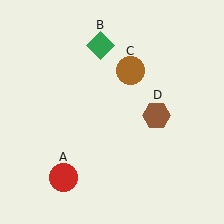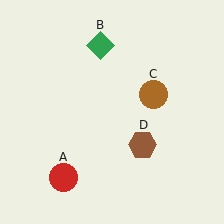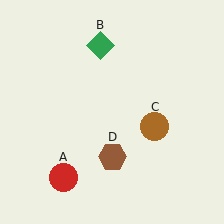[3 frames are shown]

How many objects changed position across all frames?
2 objects changed position: brown circle (object C), brown hexagon (object D).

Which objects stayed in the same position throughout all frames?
Red circle (object A) and green diamond (object B) remained stationary.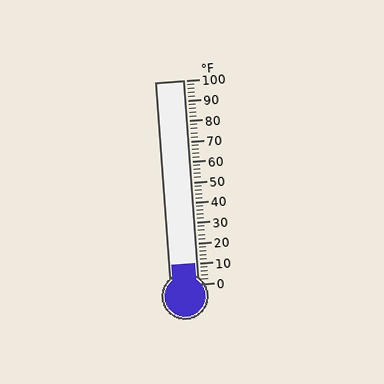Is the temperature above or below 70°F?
The temperature is below 70°F.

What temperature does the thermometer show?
The thermometer shows approximately 10°F.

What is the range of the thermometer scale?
The thermometer scale ranges from 0°F to 100°F.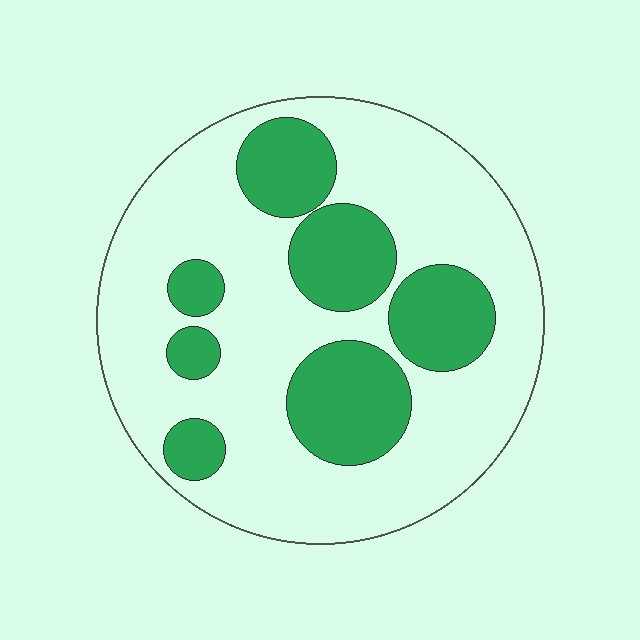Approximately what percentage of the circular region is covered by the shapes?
Approximately 30%.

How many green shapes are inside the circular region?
7.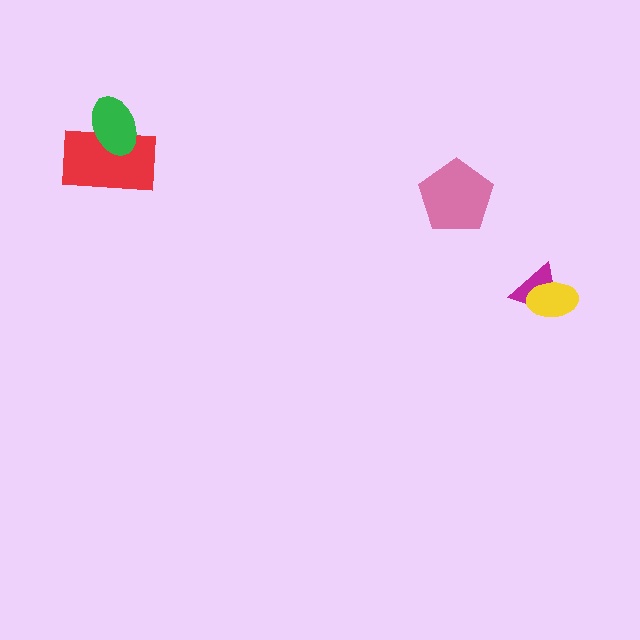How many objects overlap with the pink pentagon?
0 objects overlap with the pink pentagon.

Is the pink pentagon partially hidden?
No, no other shape covers it.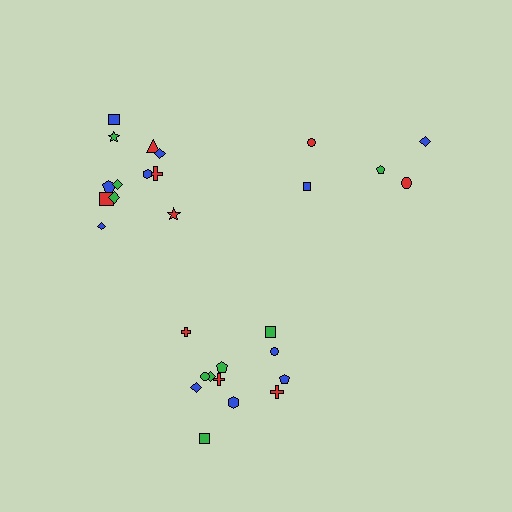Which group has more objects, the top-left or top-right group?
The top-left group.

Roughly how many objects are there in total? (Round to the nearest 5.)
Roughly 30 objects in total.